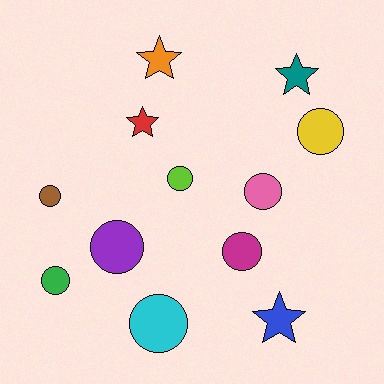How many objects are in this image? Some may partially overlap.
There are 12 objects.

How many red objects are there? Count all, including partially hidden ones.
There is 1 red object.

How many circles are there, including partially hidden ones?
There are 8 circles.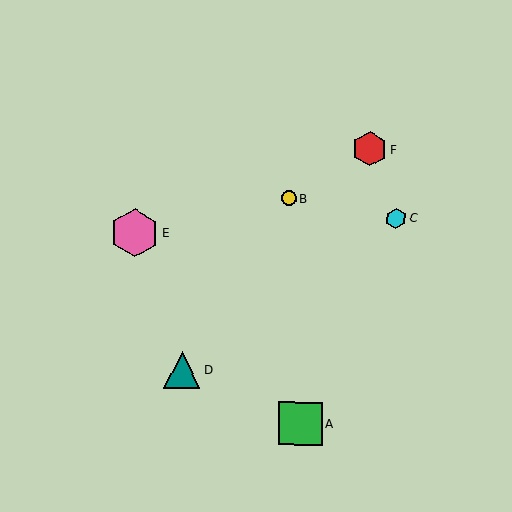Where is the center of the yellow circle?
The center of the yellow circle is at (289, 199).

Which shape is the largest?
The pink hexagon (labeled E) is the largest.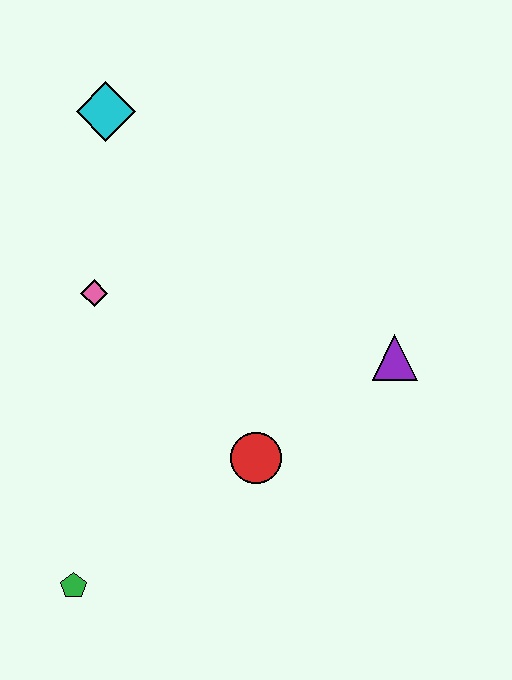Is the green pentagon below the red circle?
Yes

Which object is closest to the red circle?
The purple triangle is closest to the red circle.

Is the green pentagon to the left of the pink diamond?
Yes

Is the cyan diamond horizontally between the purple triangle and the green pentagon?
Yes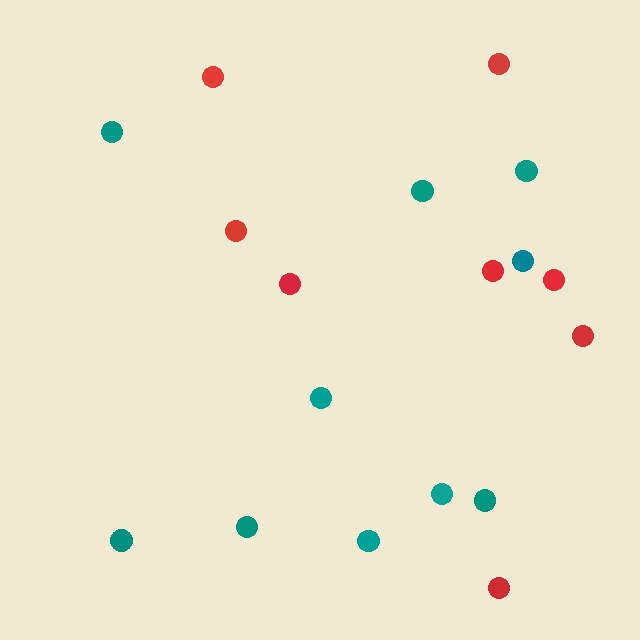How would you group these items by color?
There are 2 groups: one group of red circles (8) and one group of teal circles (10).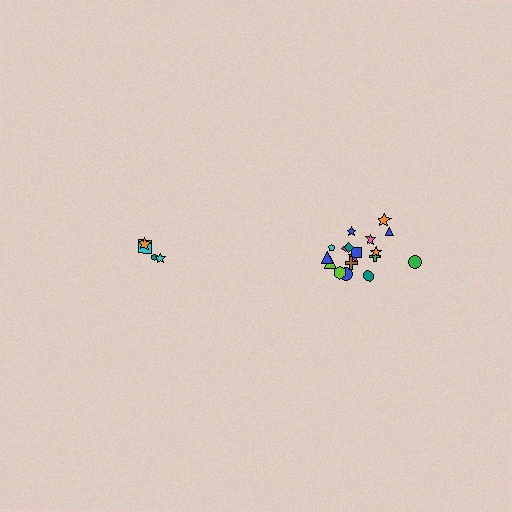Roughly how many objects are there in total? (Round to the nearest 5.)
Roughly 20 objects in total.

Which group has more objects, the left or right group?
The right group.